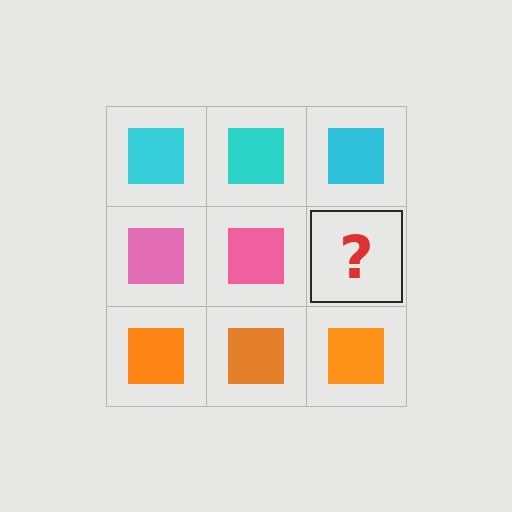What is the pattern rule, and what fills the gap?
The rule is that each row has a consistent color. The gap should be filled with a pink square.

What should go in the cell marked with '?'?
The missing cell should contain a pink square.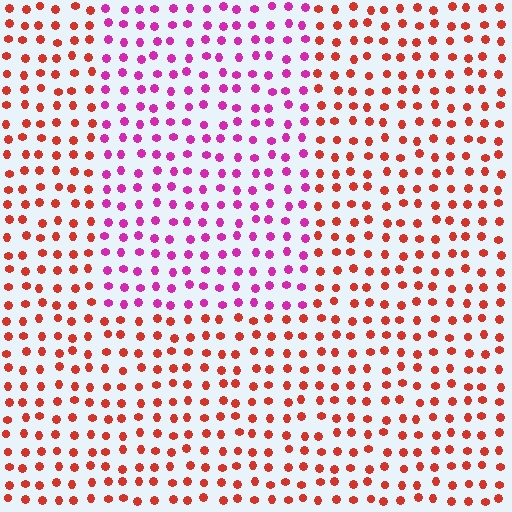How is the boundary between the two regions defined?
The boundary is defined purely by a slight shift in hue (about 52 degrees). Spacing, size, and orientation are identical on both sides.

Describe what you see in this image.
The image is filled with small red elements in a uniform arrangement. A rectangle-shaped region is visible where the elements are tinted to a slightly different hue, forming a subtle color boundary.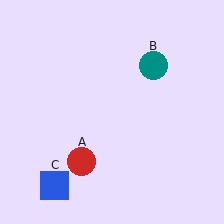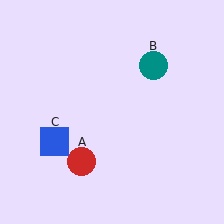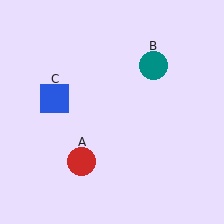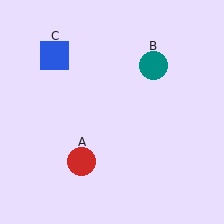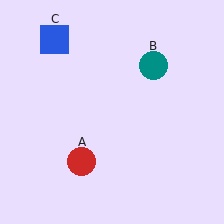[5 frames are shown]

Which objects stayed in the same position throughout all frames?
Red circle (object A) and teal circle (object B) remained stationary.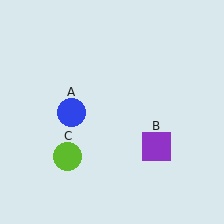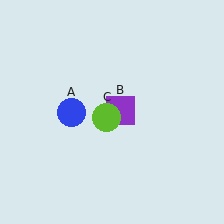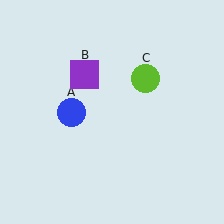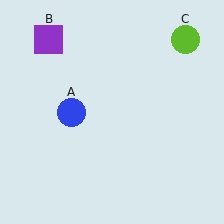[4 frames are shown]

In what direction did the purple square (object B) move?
The purple square (object B) moved up and to the left.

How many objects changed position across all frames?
2 objects changed position: purple square (object B), lime circle (object C).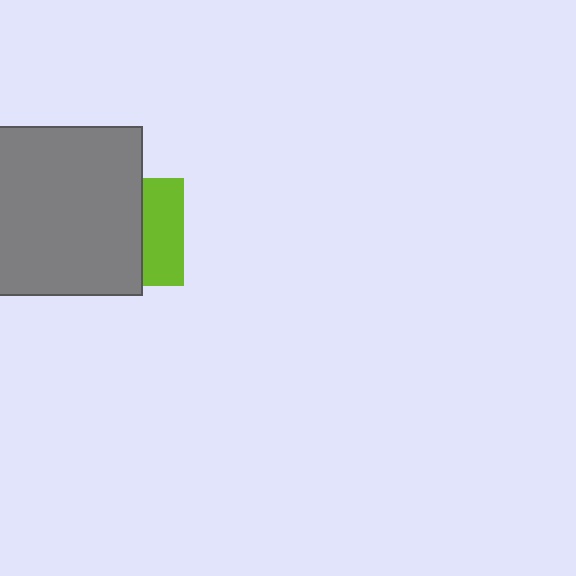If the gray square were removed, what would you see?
You would see the complete lime square.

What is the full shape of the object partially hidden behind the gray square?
The partially hidden object is a lime square.